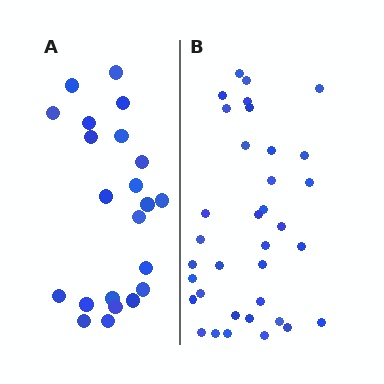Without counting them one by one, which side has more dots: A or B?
Region B (the right region) has more dots.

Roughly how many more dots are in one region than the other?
Region B has approximately 15 more dots than region A.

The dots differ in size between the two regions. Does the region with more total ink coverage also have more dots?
No. Region A has more total ink coverage because its dots are larger, but region B actually contains more individual dots. Total area can be misleading — the number of items is what matters here.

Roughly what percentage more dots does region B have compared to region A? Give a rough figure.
About 60% more.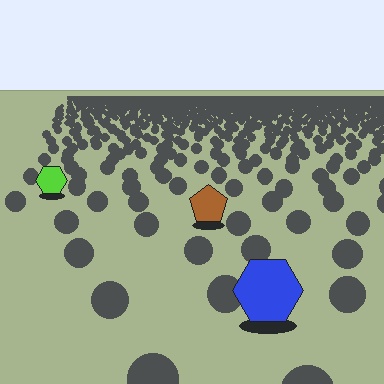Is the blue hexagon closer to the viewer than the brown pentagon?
Yes. The blue hexagon is closer — you can tell from the texture gradient: the ground texture is coarser near it.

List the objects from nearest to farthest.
From nearest to farthest: the blue hexagon, the brown pentagon, the lime hexagon.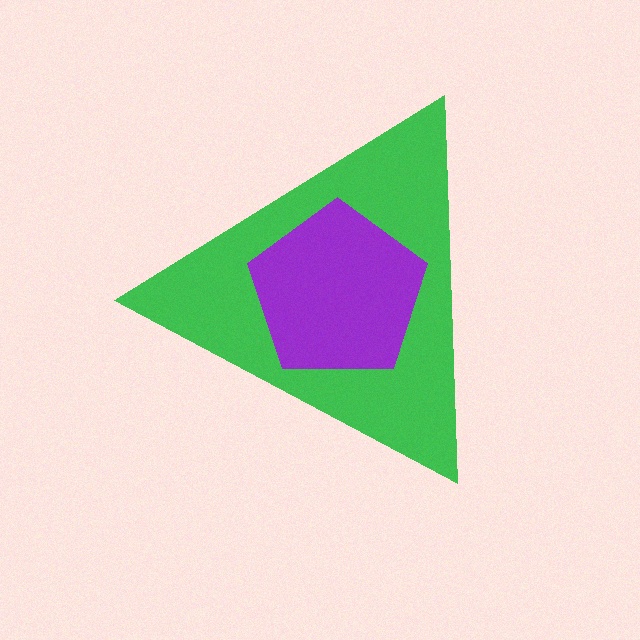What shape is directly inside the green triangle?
The purple pentagon.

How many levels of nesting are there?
2.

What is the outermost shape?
The green triangle.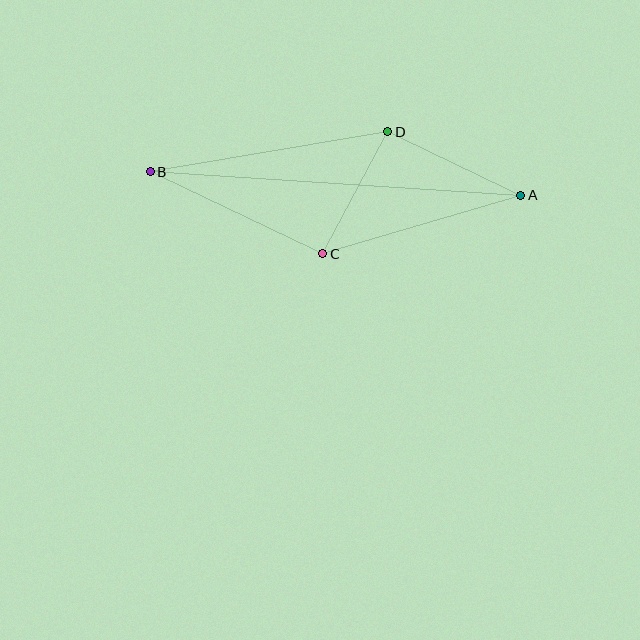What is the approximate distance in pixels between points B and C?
The distance between B and C is approximately 191 pixels.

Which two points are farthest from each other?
Points A and B are farthest from each other.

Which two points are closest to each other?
Points C and D are closest to each other.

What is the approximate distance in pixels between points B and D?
The distance between B and D is approximately 241 pixels.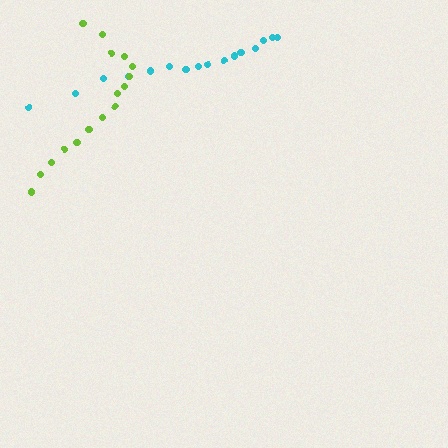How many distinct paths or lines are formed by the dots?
There are 2 distinct paths.